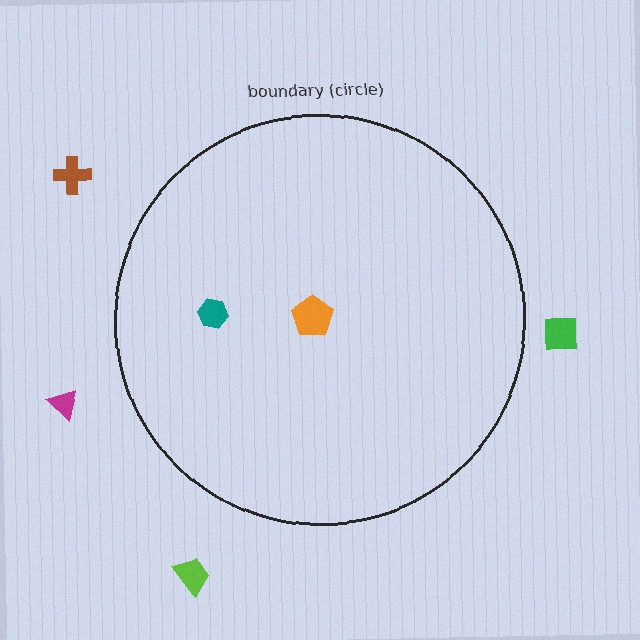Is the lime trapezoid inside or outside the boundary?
Outside.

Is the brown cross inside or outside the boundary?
Outside.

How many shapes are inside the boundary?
2 inside, 4 outside.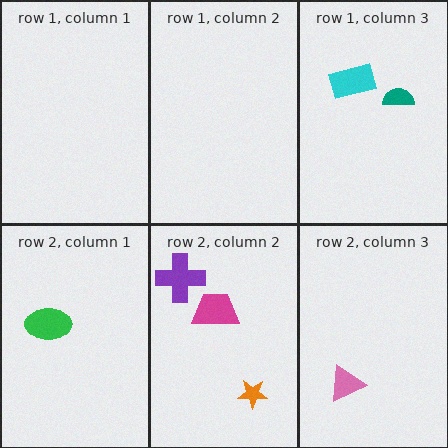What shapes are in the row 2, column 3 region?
The pink triangle.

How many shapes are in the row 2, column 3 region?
1.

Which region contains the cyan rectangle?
The row 1, column 3 region.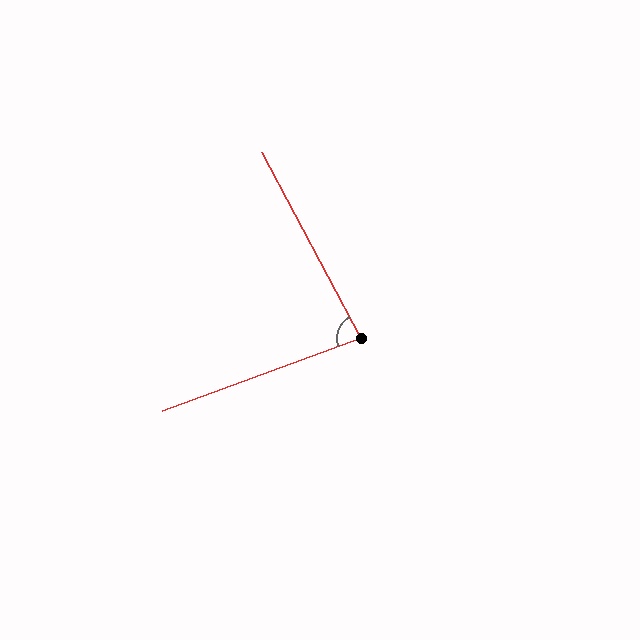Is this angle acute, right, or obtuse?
It is acute.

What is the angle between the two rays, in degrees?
Approximately 82 degrees.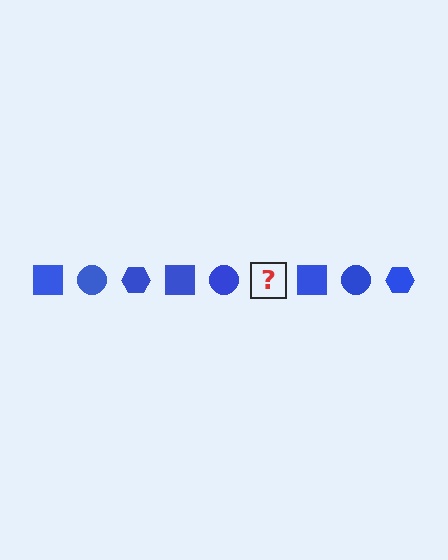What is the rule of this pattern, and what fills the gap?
The rule is that the pattern cycles through square, circle, hexagon shapes in blue. The gap should be filled with a blue hexagon.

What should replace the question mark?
The question mark should be replaced with a blue hexagon.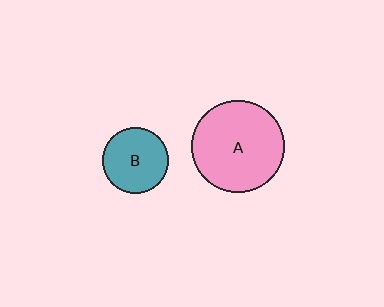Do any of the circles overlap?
No, none of the circles overlap.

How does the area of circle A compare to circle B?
Approximately 2.0 times.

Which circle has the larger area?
Circle A (pink).